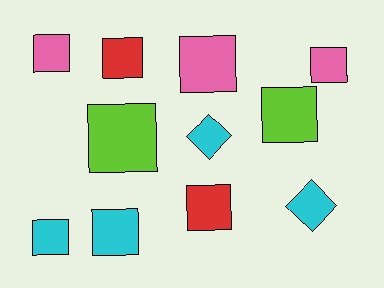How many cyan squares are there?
There are 2 cyan squares.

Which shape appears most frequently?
Square, with 9 objects.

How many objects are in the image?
There are 11 objects.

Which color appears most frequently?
Cyan, with 4 objects.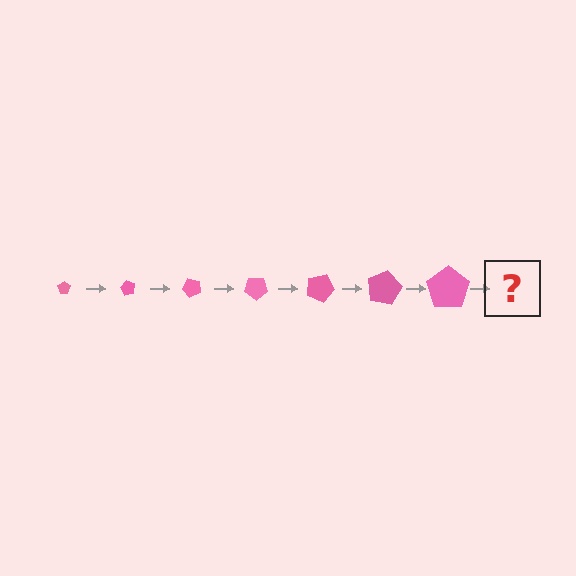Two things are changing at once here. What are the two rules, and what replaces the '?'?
The two rules are that the pentagon grows larger each step and it rotates 60 degrees each step. The '?' should be a pentagon, larger than the previous one and rotated 420 degrees from the start.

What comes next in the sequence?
The next element should be a pentagon, larger than the previous one and rotated 420 degrees from the start.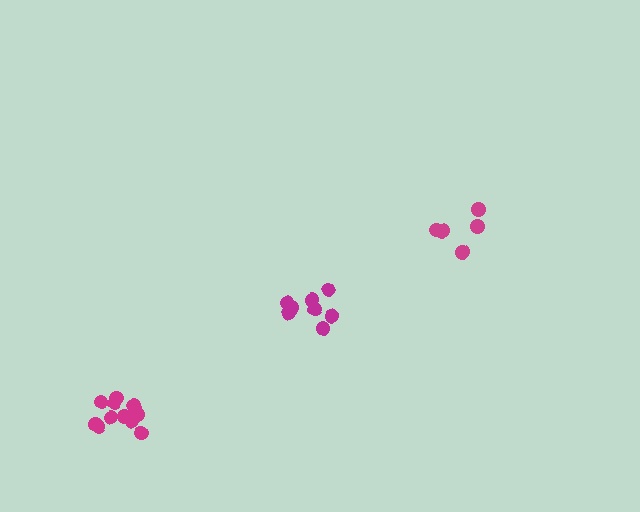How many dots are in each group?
Group 1: 5 dots, Group 2: 8 dots, Group 3: 11 dots (24 total).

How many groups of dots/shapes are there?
There are 3 groups.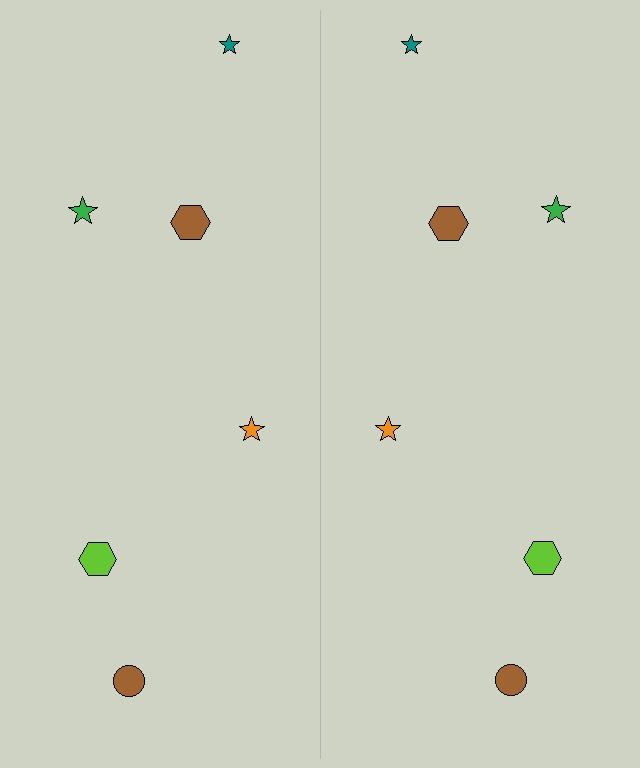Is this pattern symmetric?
Yes, this pattern has bilateral (reflection) symmetry.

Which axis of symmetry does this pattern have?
The pattern has a vertical axis of symmetry running through the center of the image.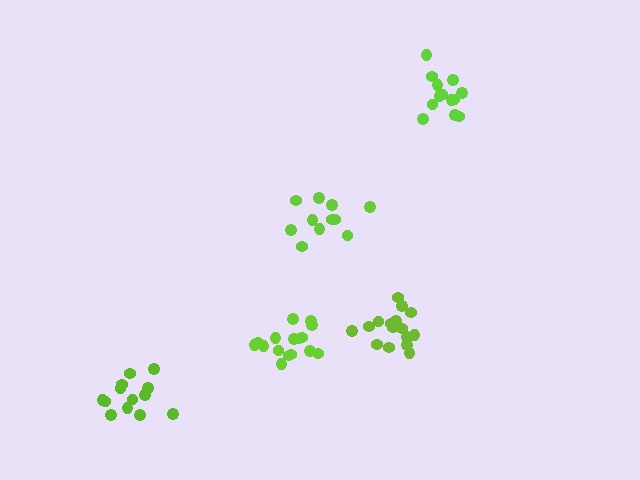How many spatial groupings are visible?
There are 5 spatial groupings.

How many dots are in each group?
Group 1: 13 dots, Group 2: 13 dots, Group 3: 16 dots, Group 4: 16 dots, Group 5: 11 dots (69 total).